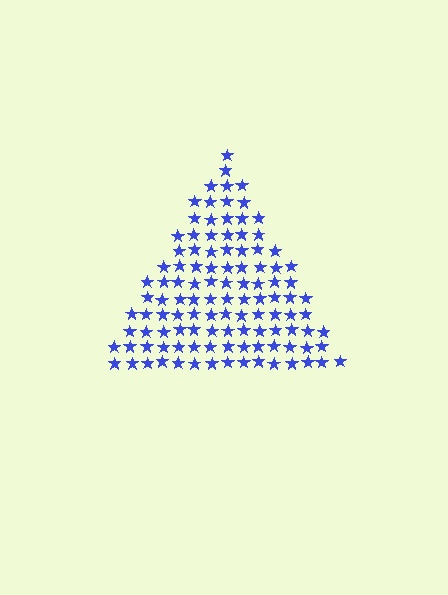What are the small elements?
The small elements are stars.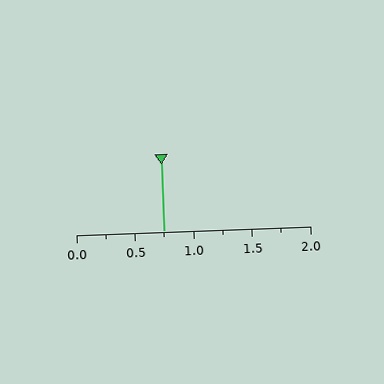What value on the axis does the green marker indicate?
The marker indicates approximately 0.75.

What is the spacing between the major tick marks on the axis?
The major ticks are spaced 0.5 apart.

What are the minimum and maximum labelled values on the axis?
The axis runs from 0.0 to 2.0.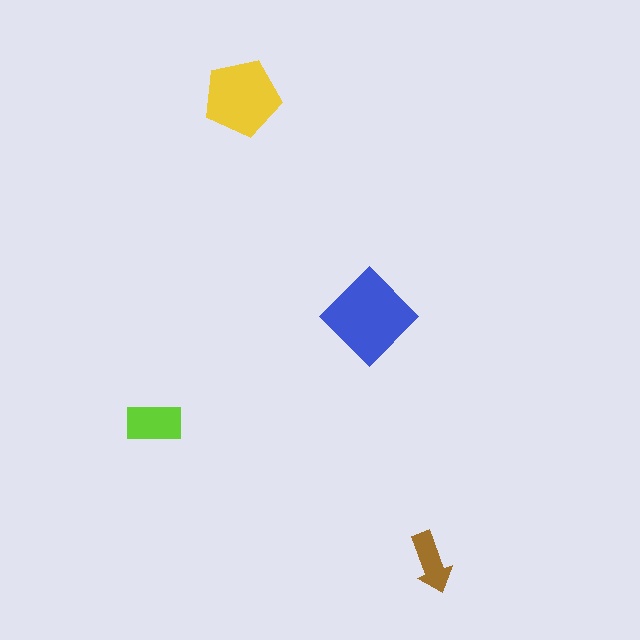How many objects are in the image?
There are 4 objects in the image.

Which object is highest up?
The yellow pentagon is topmost.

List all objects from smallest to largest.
The brown arrow, the lime rectangle, the yellow pentagon, the blue diamond.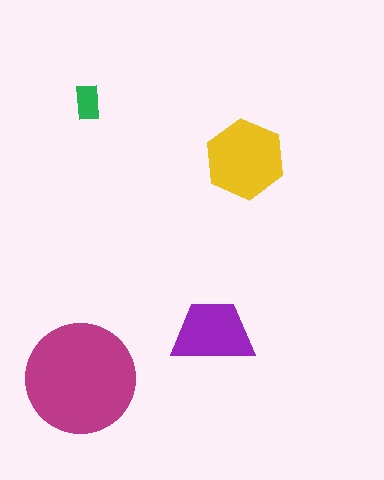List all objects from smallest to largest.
The green rectangle, the purple trapezoid, the yellow hexagon, the magenta circle.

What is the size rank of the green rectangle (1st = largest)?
4th.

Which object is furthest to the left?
The magenta circle is leftmost.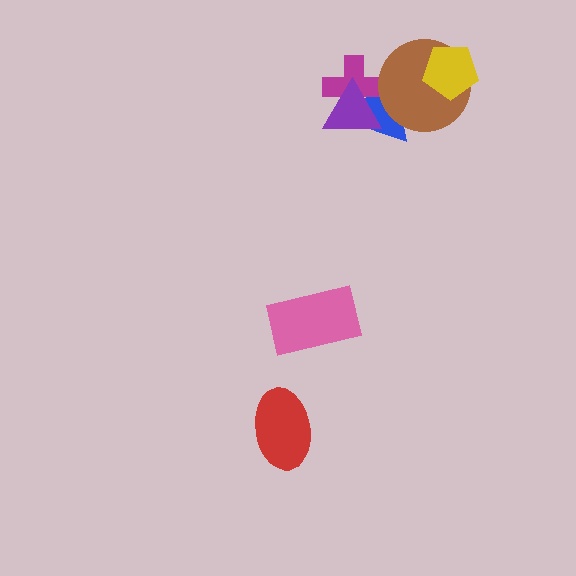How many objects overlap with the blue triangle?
3 objects overlap with the blue triangle.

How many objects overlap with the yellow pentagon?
1 object overlaps with the yellow pentagon.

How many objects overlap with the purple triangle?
2 objects overlap with the purple triangle.